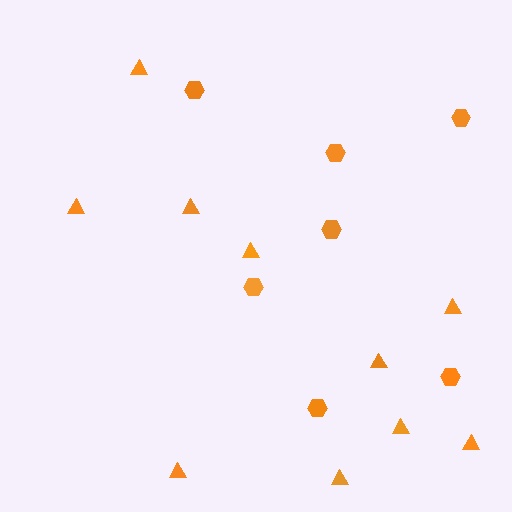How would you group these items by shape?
There are 2 groups: one group of hexagons (7) and one group of triangles (10).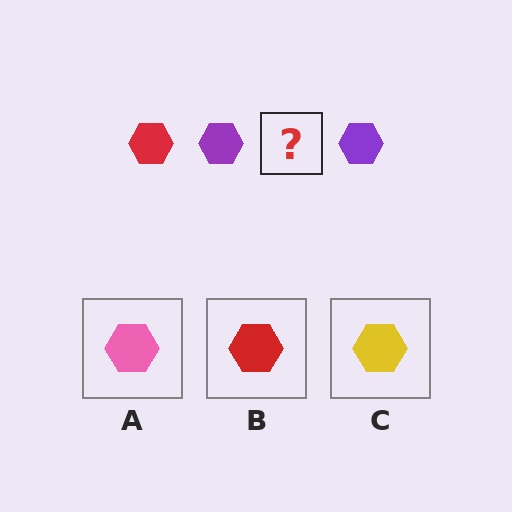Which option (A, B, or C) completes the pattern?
B.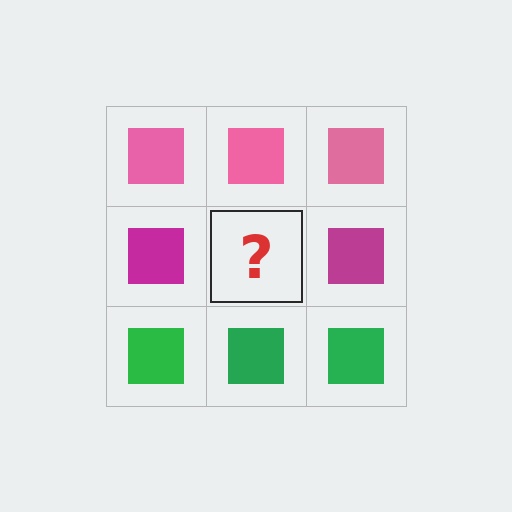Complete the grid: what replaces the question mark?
The question mark should be replaced with a magenta square.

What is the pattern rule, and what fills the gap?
The rule is that each row has a consistent color. The gap should be filled with a magenta square.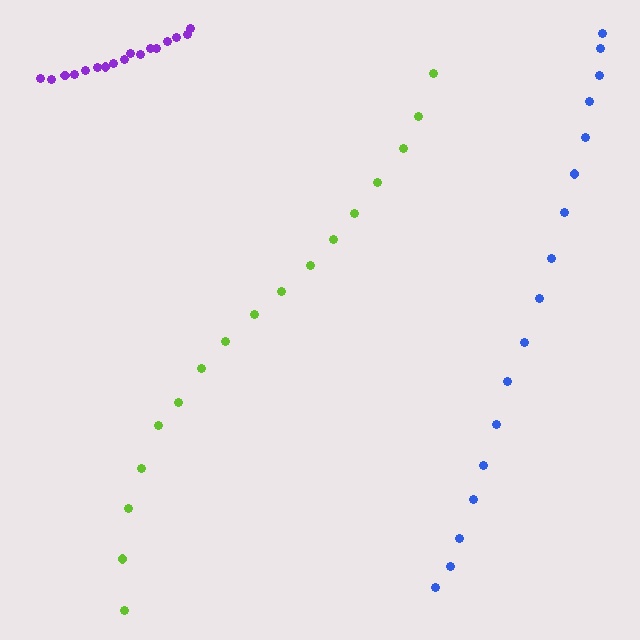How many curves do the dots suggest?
There are 3 distinct paths.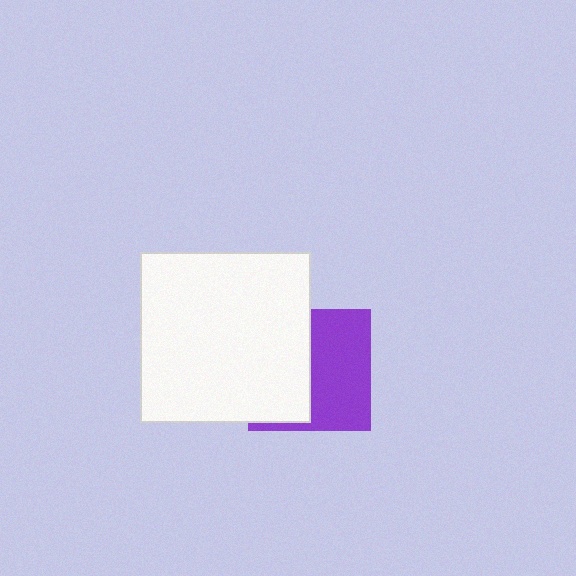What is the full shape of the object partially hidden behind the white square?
The partially hidden object is a purple square.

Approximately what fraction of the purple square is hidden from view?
Roughly 48% of the purple square is hidden behind the white square.